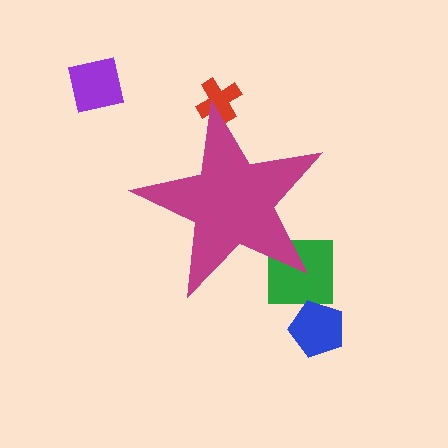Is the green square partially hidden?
Yes, the green square is partially hidden behind the magenta star.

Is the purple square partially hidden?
No, the purple square is fully visible.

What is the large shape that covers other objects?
A magenta star.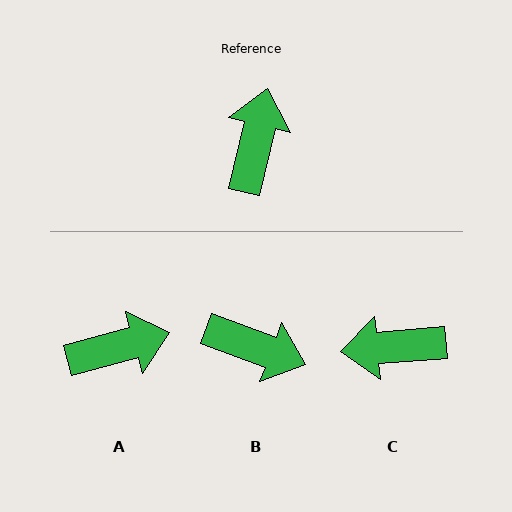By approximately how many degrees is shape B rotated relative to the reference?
Approximately 97 degrees clockwise.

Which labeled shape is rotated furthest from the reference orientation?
C, about 108 degrees away.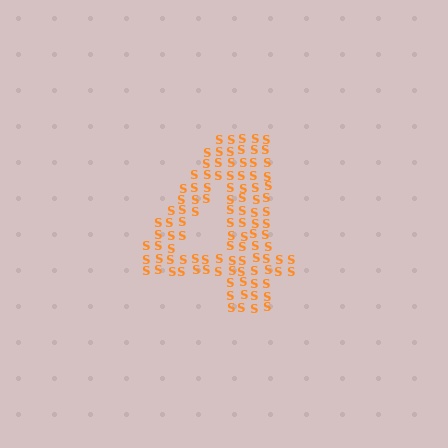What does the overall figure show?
The overall figure shows the digit 4.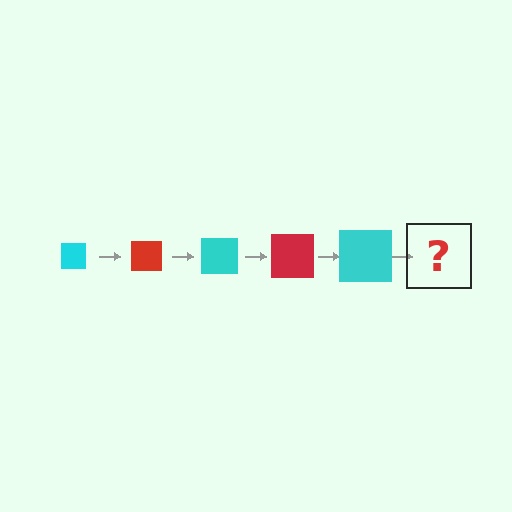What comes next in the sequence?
The next element should be a red square, larger than the previous one.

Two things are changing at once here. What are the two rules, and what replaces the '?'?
The two rules are that the square grows larger each step and the color cycles through cyan and red. The '?' should be a red square, larger than the previous one.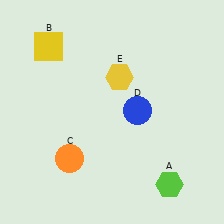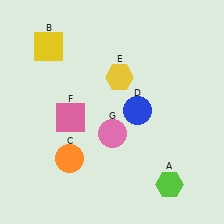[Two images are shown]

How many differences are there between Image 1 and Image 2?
There are 2 differences between the two images.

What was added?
A pink square (F), a pink circle (G) were added in Image 2.